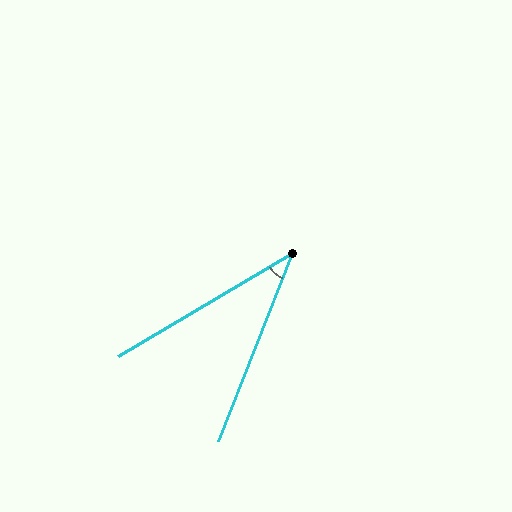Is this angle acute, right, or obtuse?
It is acute.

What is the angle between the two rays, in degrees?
Approximately 38 degrees.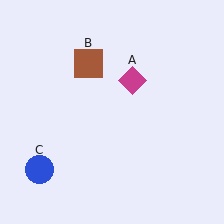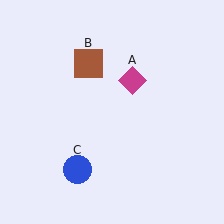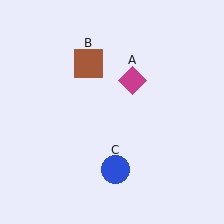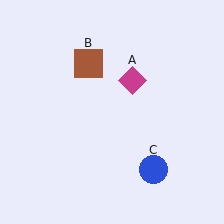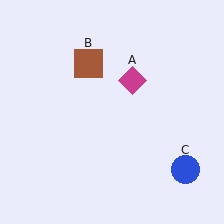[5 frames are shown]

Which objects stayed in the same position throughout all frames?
Magenta diamond (object A) and brown square (object B) remained stationary.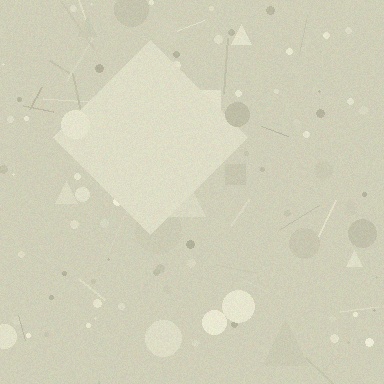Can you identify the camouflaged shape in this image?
The camouflaged shape is a diamond.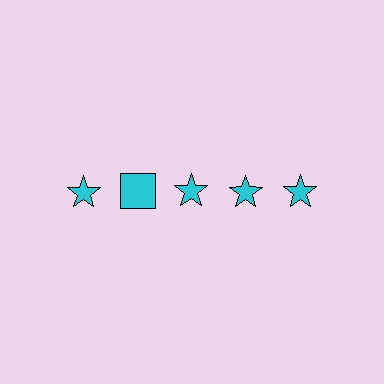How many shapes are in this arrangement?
There are 5 shapes arranged in a grid pattern.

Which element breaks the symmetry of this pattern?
The cyan square in the top row, second from left column breaks the symmetry. All other shapes are cyan stars.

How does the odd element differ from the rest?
It has a different shape: square instead of star.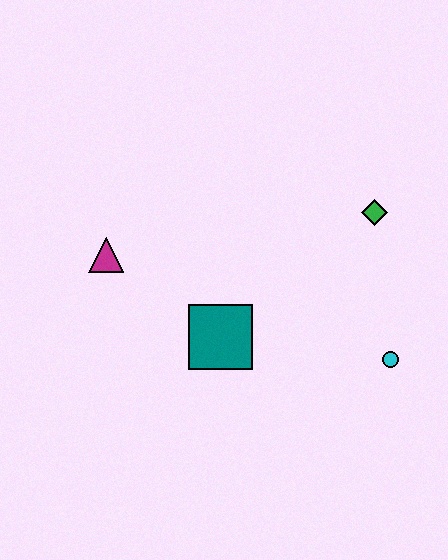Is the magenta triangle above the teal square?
Yes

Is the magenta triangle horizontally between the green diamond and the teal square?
No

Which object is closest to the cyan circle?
The green diamond is closest to the cyan circle.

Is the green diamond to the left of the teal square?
No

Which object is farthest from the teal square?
The green diamond is farthest from the teal square.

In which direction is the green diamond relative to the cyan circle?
The green diamond is above the cyan circle.